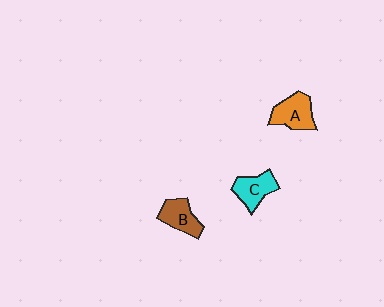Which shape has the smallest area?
Shape B (brown).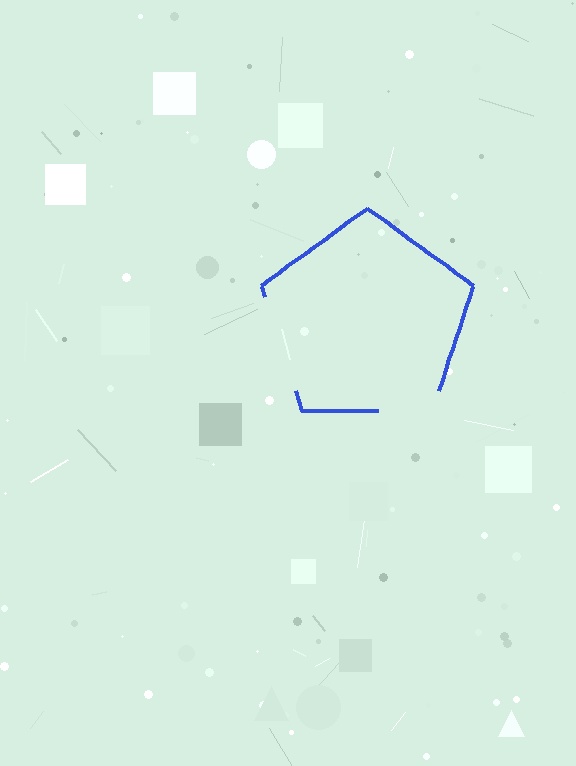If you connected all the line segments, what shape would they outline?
They would outline a pentagon.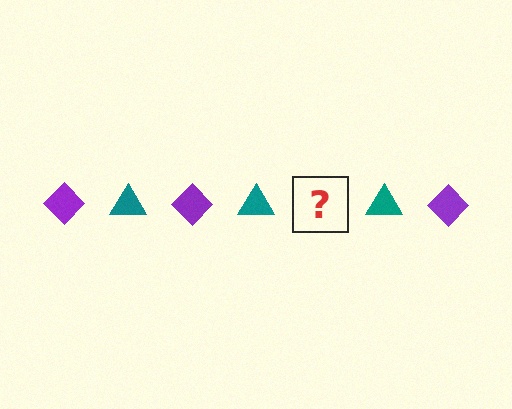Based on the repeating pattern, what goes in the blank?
The blank should be a purple diamond.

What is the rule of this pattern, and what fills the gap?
The rule is that the pattern alternates between purple diamond and teal triangle. The gap should be filled with a purple diamond.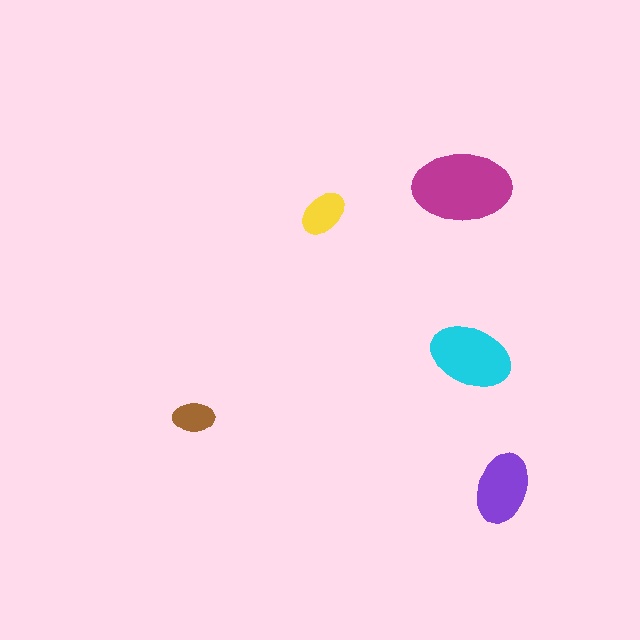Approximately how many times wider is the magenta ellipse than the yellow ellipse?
About 2 times wider.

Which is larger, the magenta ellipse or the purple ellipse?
The magenta one.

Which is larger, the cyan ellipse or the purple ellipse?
The cyan one.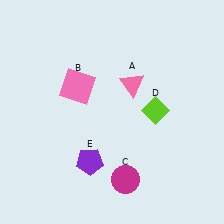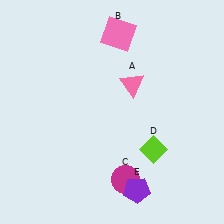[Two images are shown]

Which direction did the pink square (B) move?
The pink square (B) moved up.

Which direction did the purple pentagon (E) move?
The purple pentagon (E) moved right.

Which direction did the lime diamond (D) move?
The lime diamond (D) moved down.